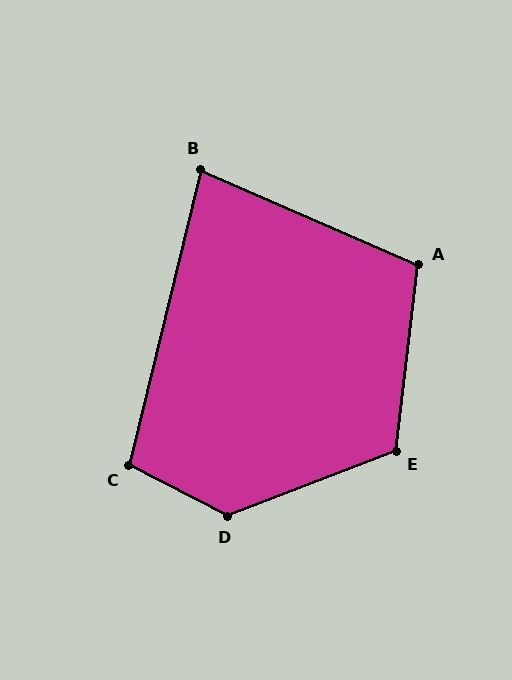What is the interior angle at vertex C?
Approximately 104 degrees (obtuse).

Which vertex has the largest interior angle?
D, at approximately 132 degrees.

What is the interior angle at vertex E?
Approximately 118 degrees (obtuse).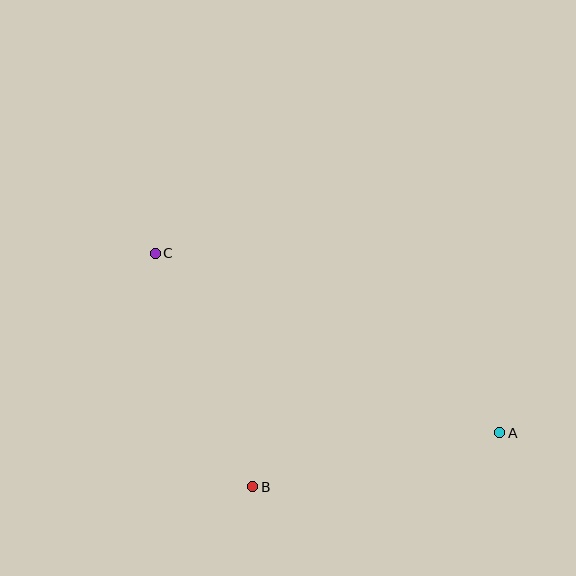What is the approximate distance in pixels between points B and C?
The distance between B and C is approximately 253 pixels.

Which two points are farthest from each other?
Points A and C are farthest from each other.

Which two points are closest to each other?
Points A and B are closest to each other.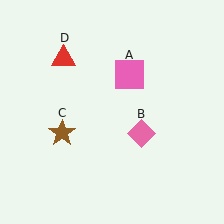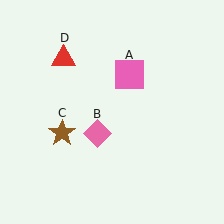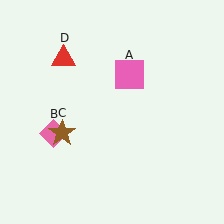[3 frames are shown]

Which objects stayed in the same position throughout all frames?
Pink square (object A) and brown star (object C) and red triangle (object D) remained stationary.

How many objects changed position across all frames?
1 object changed position: pink diamond (object B).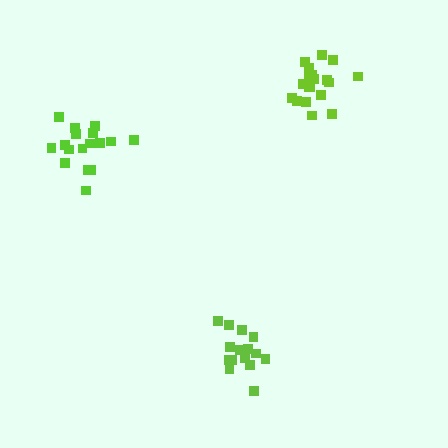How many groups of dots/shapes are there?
There are 3 groups.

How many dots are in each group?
Group 1: 15 dots, Group 2: 17 dots, Group 3: 19 dots (51 total).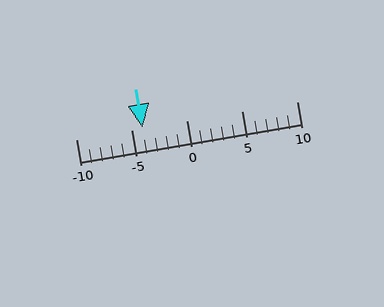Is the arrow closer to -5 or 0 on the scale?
The arrow is closer to -5.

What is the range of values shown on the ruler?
The ruler shows values from -10 to 10.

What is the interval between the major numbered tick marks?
The major tick marks are spaced 5 units apart.